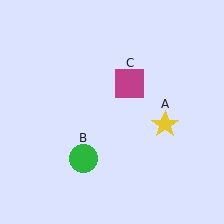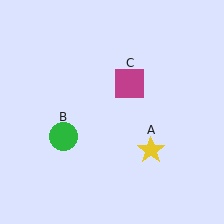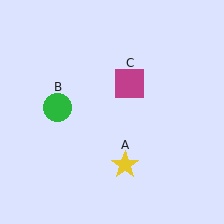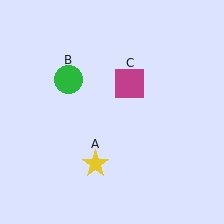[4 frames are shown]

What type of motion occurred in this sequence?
The yellow star (object A), green circle (object B) rotated clockwise around the center of the scene.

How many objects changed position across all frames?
2 objects changed position: yellow star (object A), green circle (object B).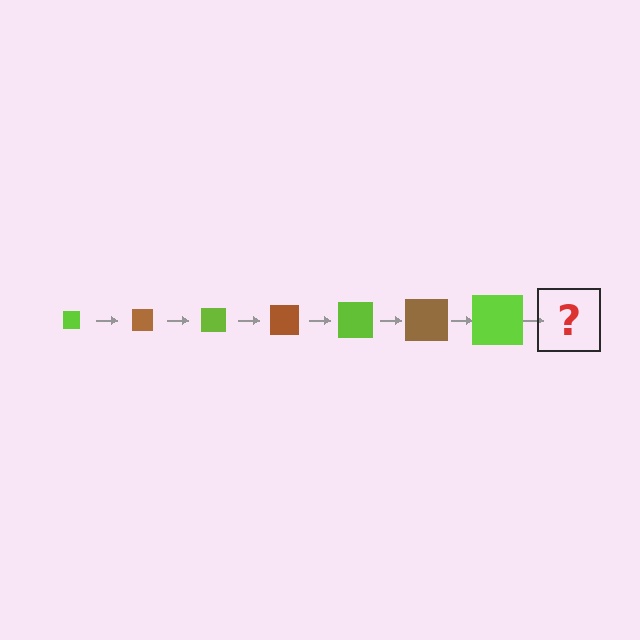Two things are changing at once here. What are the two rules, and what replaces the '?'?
The two rules are that the square grows larger each step and the color cycles through lime and brown. The '?' should be a brown square, larger than the previous one.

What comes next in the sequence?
The next element should be a brown square, larger than the previous one.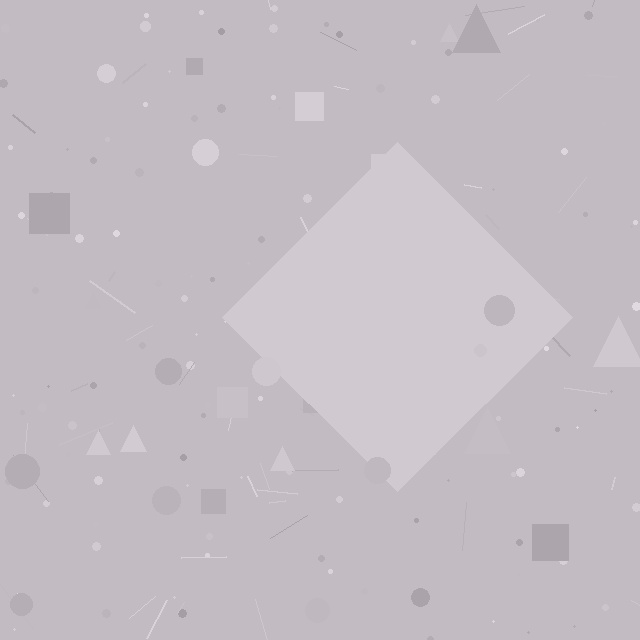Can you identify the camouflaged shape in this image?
The camouflaged shape is a diamond.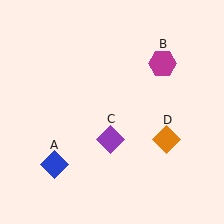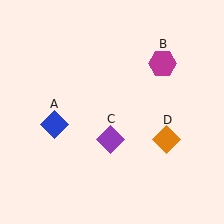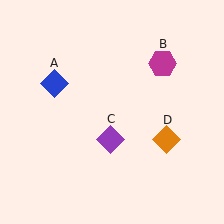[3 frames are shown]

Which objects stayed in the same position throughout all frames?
Magenta hexagon (object B) and purple diamond (object C) and orange diamond (object D) remained stationary.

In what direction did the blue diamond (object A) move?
The blue diamond (object A) moved up.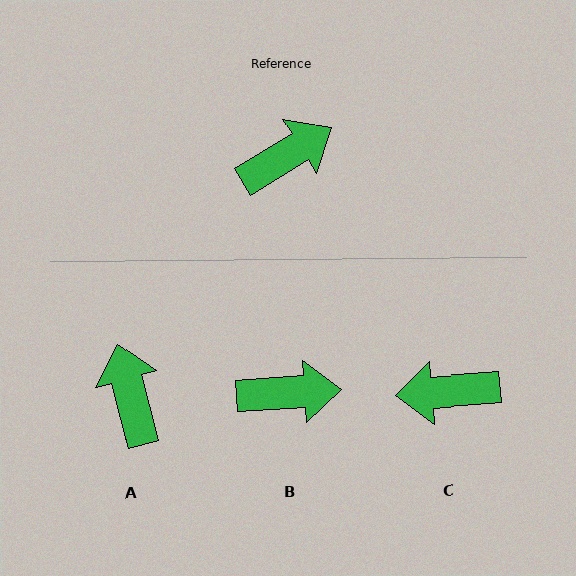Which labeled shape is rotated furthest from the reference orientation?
C, about 152 degrees away.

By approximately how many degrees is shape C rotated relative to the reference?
Approximately 152 degrees counter-clockwise.